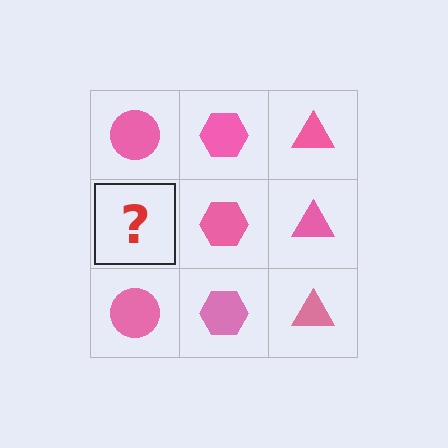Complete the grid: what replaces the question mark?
The question mark should be replaced with a pink circle.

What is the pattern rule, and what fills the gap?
The rule is that each column has a consistent shape. The gap should be filled with a pink circle.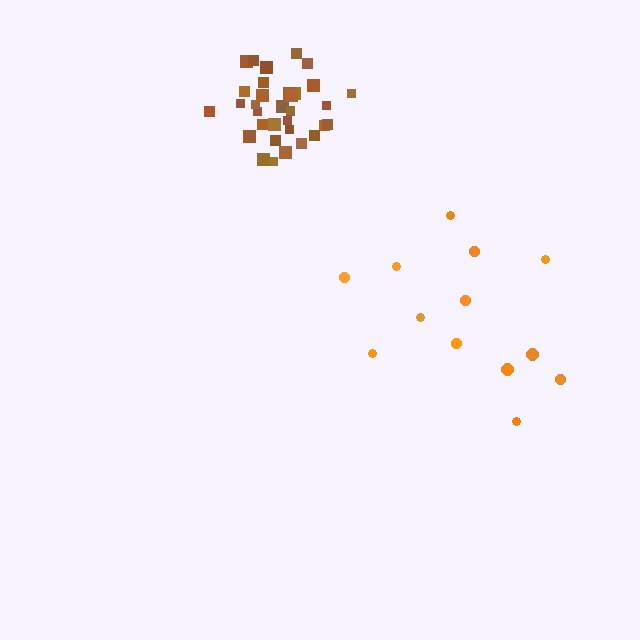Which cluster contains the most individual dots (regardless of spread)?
Brown (34).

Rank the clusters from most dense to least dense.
brown, orange.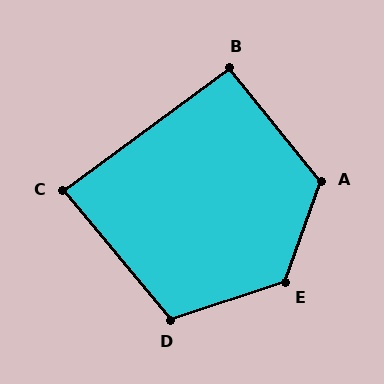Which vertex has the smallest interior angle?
C, at approximately 86 degrees.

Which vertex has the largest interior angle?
E, at approximately 128 degrees.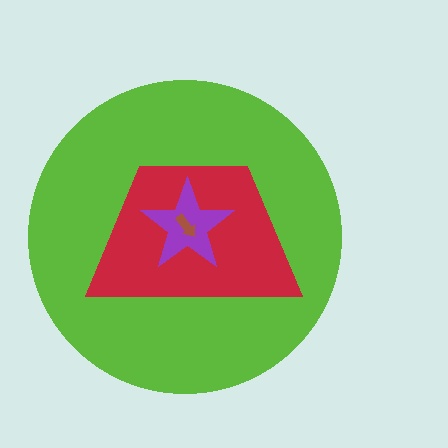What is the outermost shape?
The lime circle.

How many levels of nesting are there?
4.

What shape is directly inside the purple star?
The brown arrow.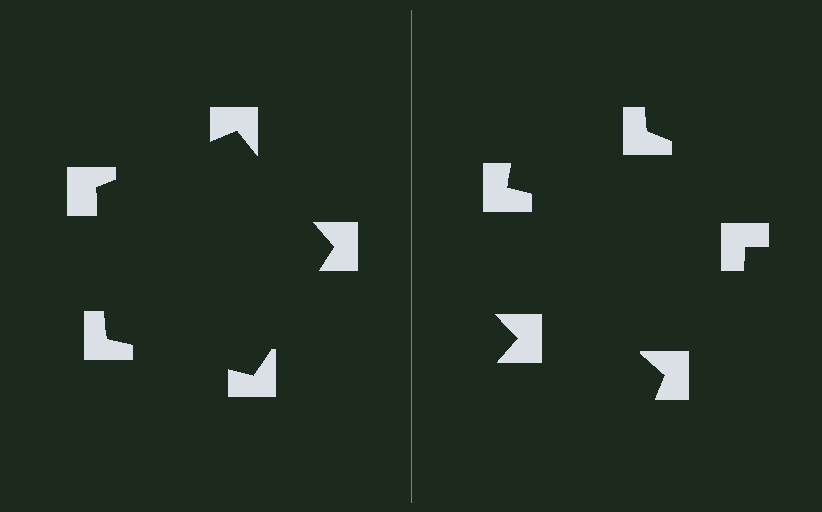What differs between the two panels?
The notched squares are positioned identically on both sides; only the wedge orientations differ. On the left they align to a pentagon; on the right they are misaligned.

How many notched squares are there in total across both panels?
10 — 5 on each side.